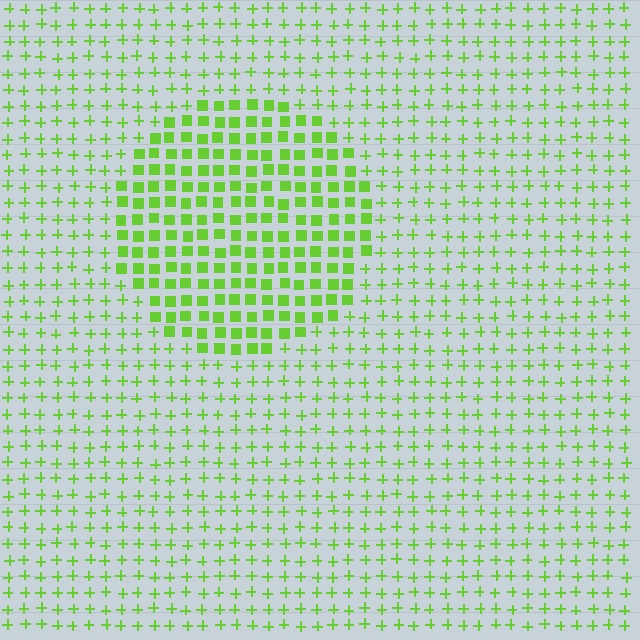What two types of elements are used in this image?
The image uses squares inside the circle region and plus signs outside it.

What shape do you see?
I see a circle.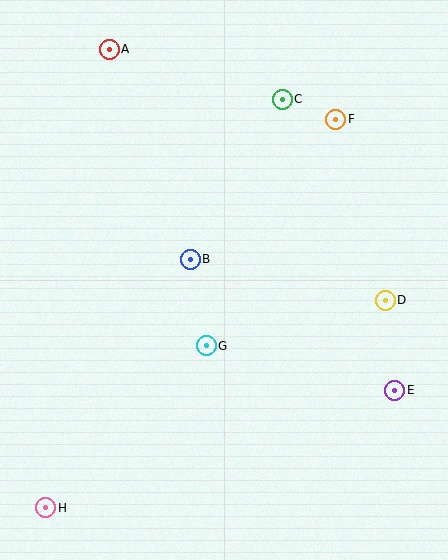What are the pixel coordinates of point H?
Point H is at (46, 508).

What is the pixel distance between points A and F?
The distance between A and F is 237 pixels.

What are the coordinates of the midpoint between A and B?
The midpoint between A and B is at (150, 154).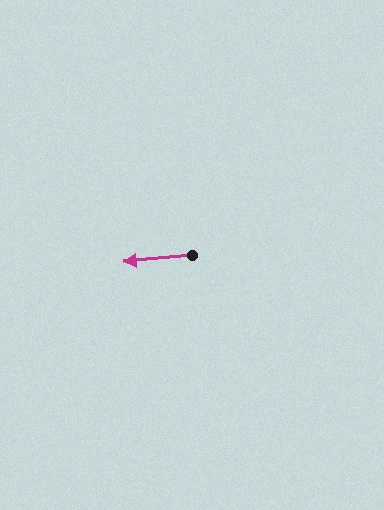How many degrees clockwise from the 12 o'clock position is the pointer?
Approximately 264 degrees.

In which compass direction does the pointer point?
West.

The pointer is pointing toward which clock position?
Roughly 9 o'clock.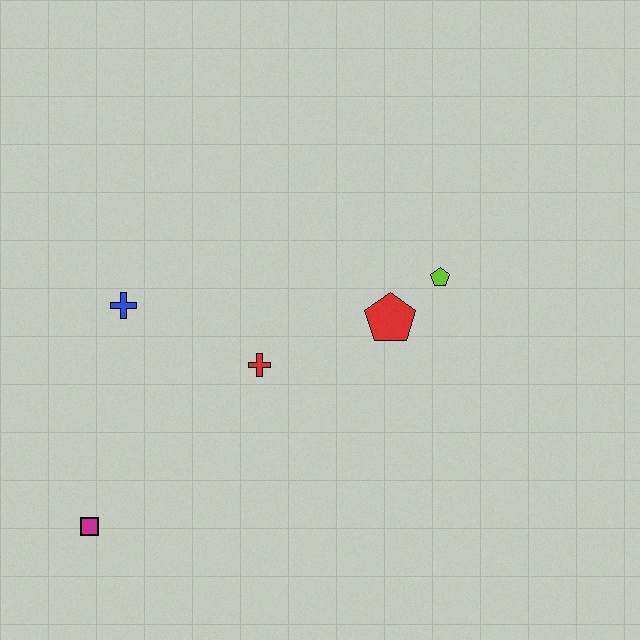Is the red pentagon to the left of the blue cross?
No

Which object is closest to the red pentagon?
The lime pentagon is closest to the red pentagon.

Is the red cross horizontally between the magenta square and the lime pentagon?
Yes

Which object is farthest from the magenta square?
The lime pentagon is farthest from the magenta square.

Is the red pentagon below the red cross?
No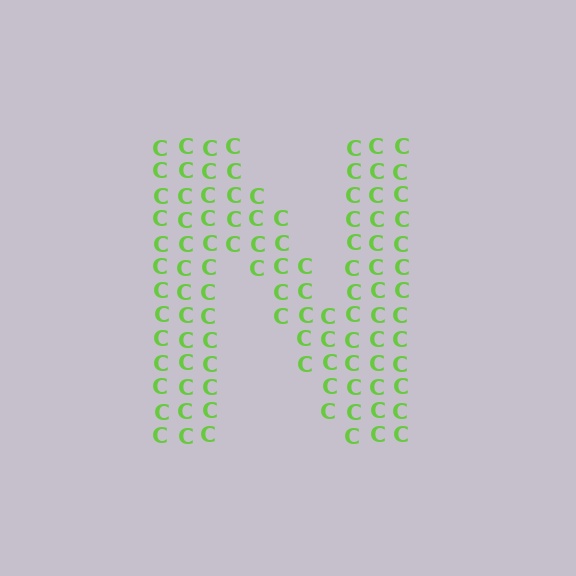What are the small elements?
The small elements are letter C's.